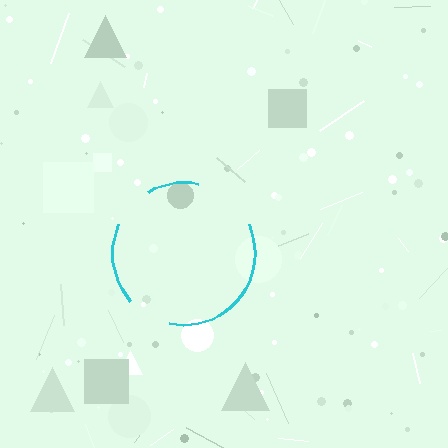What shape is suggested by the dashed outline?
The dashed outline suggests a circle.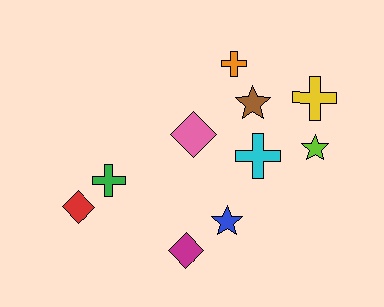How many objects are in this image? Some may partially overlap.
There are 10 objects.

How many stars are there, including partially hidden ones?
There are 3 stars.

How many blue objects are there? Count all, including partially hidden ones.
There is 1 blue object.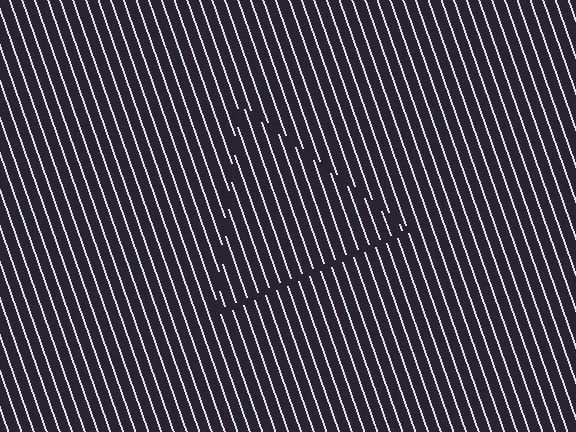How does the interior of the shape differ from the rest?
The interior of the shape contains the same grating, shifted by half a period — the contour is defined by the phase discontinuity where line-ends from the inner and outer gratings abut.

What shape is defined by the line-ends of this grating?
An illusory triangle. The interior of the shape contains the same grating, shifted by half a period — the contour is defined by the phase discontinuity where line-ends from the inner and outer gratings abut.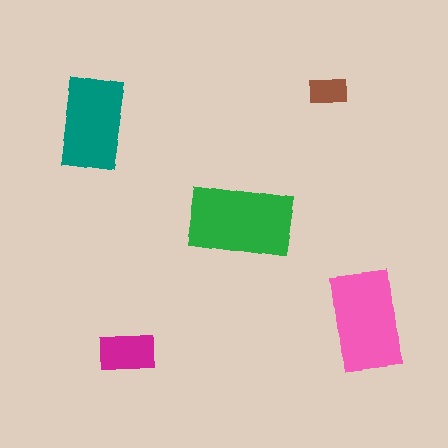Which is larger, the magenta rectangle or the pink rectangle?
The pink one.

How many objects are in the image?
There are 5 objects in the image.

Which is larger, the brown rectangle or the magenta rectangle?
The magenta one.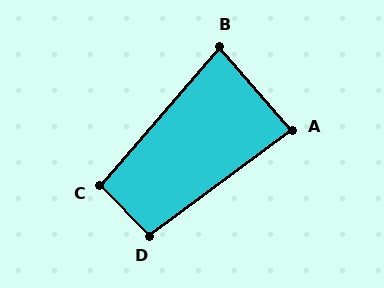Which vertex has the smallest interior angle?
B, at approximately 82 degrees.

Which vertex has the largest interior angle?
D, at approximately 98 degrees.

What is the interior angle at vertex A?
Approximately 85 degrees (approximately right).